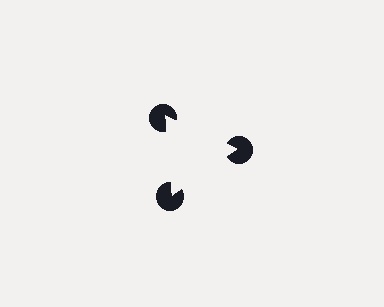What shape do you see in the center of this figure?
An illusory triangle — its edges are inferred from the aligned wedge cuts in the pac-man discs, not physically drawn.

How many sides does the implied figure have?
3 sides.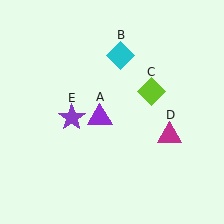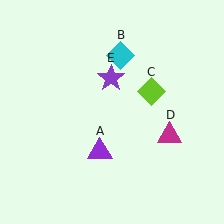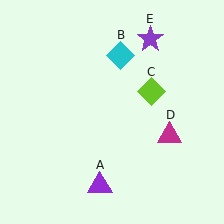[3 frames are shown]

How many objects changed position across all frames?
2 objects changed position: purple triangle (object A), purple star (object E).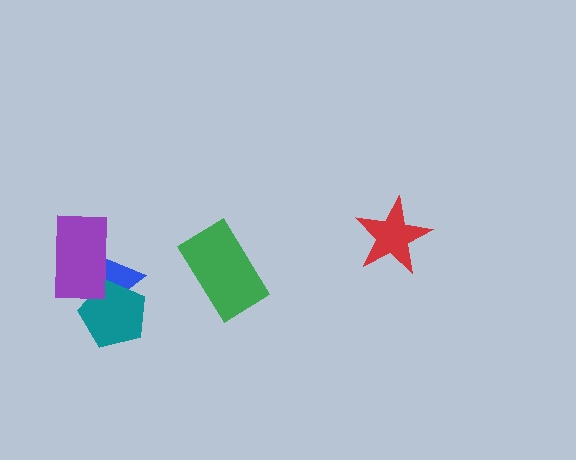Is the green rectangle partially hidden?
No, no other shape covers it.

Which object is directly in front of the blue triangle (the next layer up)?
The teal pentagon is directly in front of the blue triangle.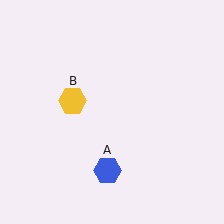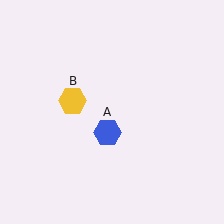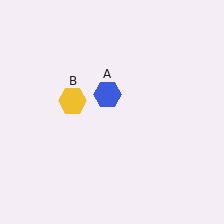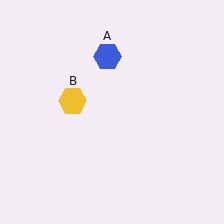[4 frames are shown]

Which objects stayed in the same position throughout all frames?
Yellow hexagon (object B) remained stationary.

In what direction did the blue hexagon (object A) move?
The blue hexagon (object A) moved up.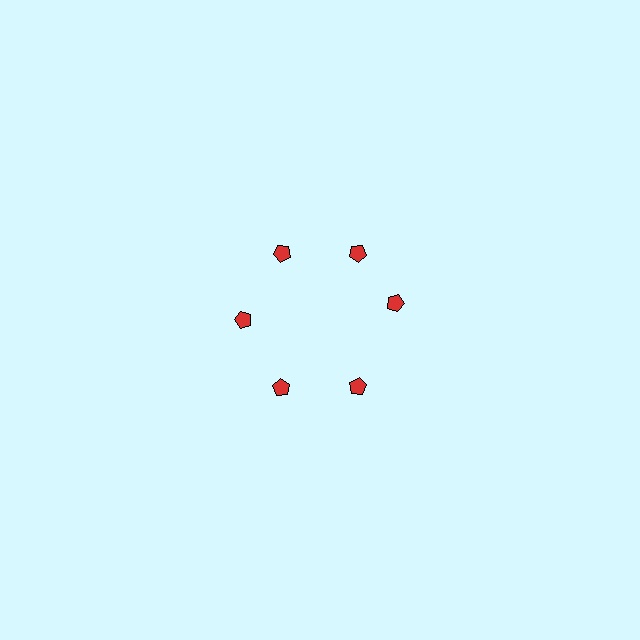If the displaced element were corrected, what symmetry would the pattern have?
It would have 6-fold rotational symmetry — the pattern would map onto itself every 60 degrees.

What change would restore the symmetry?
The symmetry would be restored by rotating it back into even spacing with its neighbors so that all 6 pentagons sit at equal angles and equal distance from the center.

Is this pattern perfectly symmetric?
No. The 6 red pentagons are arranged in a ring, but one element near the 3 o'clock position is rotated out of alignment along the ring, breaking the 6-fold rotational symmetry.